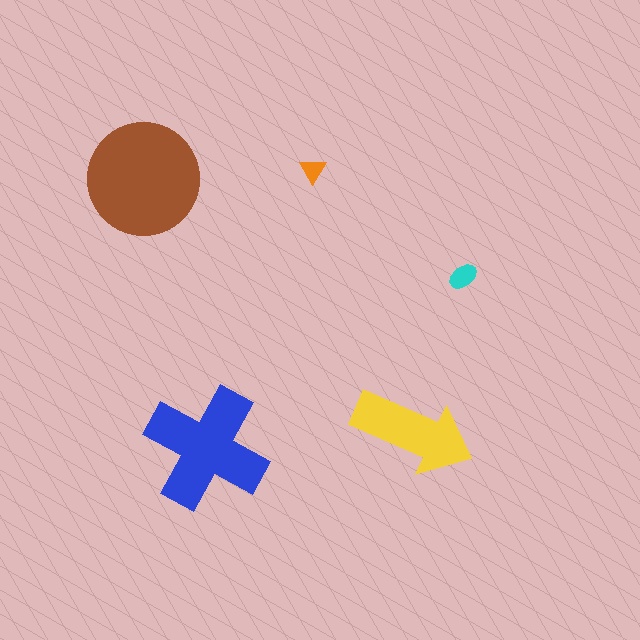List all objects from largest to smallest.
The brown circle, the blue cross, the yellow arrow, the cyan ellipse, the orange triangle.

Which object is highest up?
The orange triangle is topmost.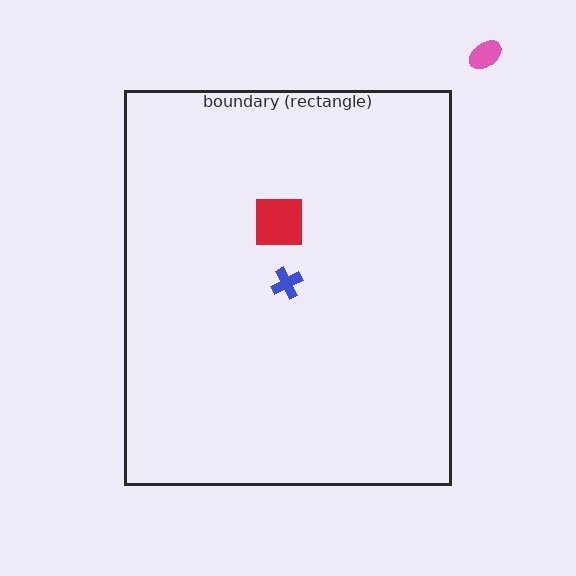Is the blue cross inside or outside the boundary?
Inside.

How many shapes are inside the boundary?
2 inside, 1 outside.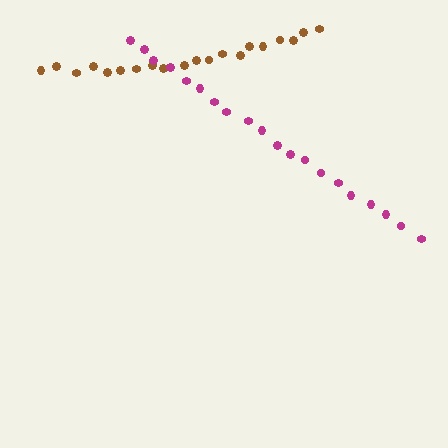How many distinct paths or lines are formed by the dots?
There are 2 distinct paths.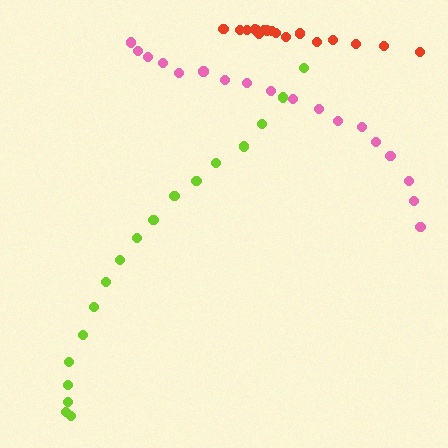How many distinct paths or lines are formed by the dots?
There are 3 distinct paths.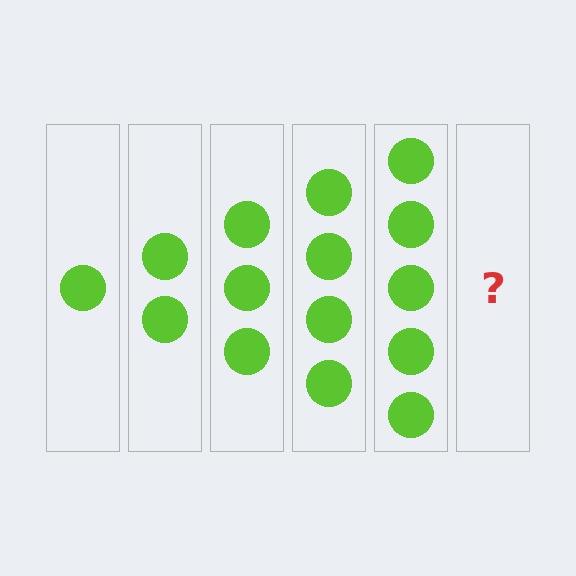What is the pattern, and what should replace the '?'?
The pattern is that each step adds one more circle. The '?' should be 6 circles.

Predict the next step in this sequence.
The next step is 6 circles.